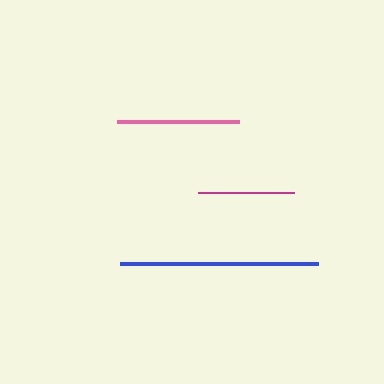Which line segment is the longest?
The blue line is the longest at approximately 198 pixels.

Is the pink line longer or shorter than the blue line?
The blue line is longer than the pink line.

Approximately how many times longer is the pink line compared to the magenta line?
The pink line is approximately 1.3 times the length of the magenta line.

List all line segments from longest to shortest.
From longest to shortest: blue, pink, magenta.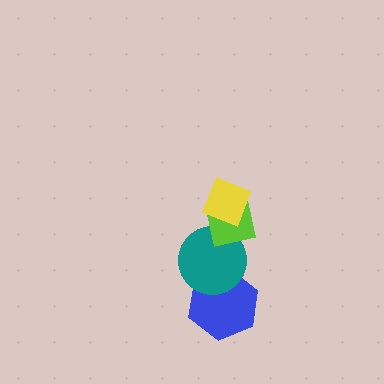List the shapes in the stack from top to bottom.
From top to bottom: the yellow diamond, the lime square, the teal circle, the blue hexagon.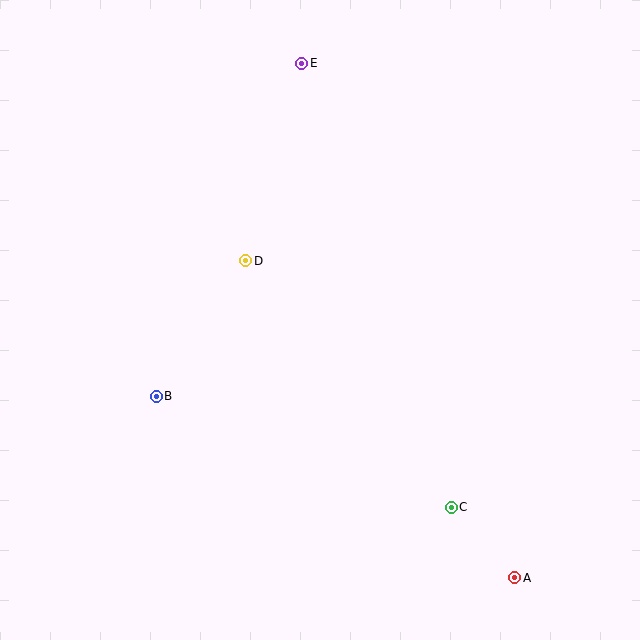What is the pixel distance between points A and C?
The distance between A and C is 95 pixels.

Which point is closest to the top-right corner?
Point E is closest to the top-right corner.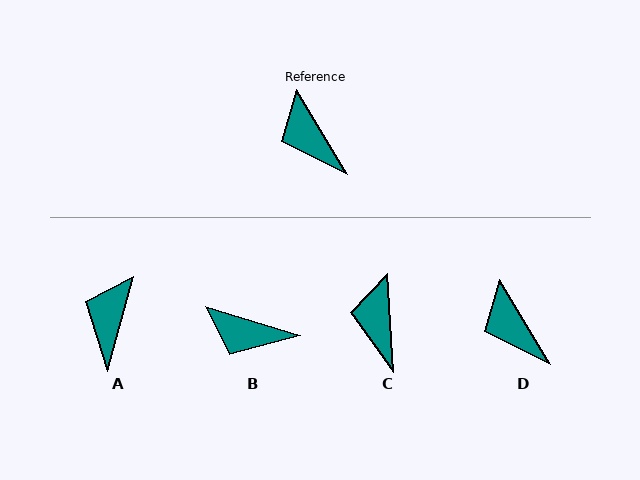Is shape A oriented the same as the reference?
No, it is off by about 46 degrees.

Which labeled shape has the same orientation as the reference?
D.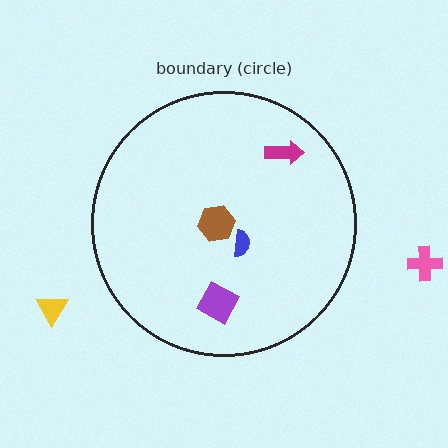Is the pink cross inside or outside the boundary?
Outside.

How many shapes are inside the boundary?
4 inside, 2 outside.